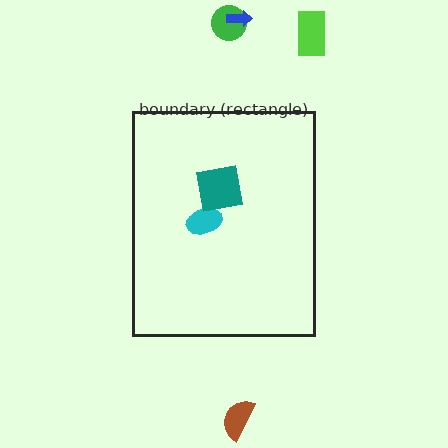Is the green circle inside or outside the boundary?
Outside.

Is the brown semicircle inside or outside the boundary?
Outside.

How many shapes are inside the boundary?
2 inside, 4 outside.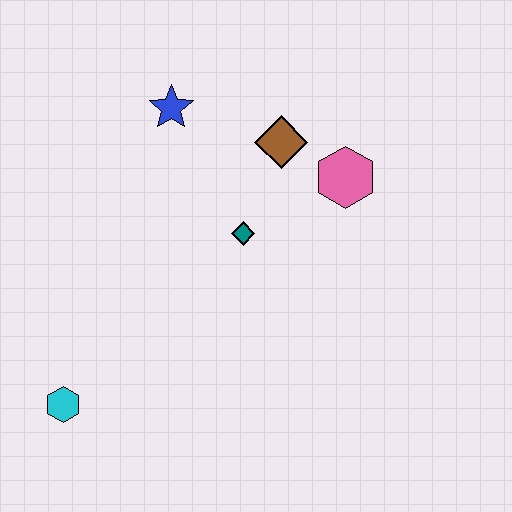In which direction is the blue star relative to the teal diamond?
The blue star is above the teal diamond.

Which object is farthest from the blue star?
The cyan hexagon is farthest from the blue star.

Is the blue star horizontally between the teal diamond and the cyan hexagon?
Yes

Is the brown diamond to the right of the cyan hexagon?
Yes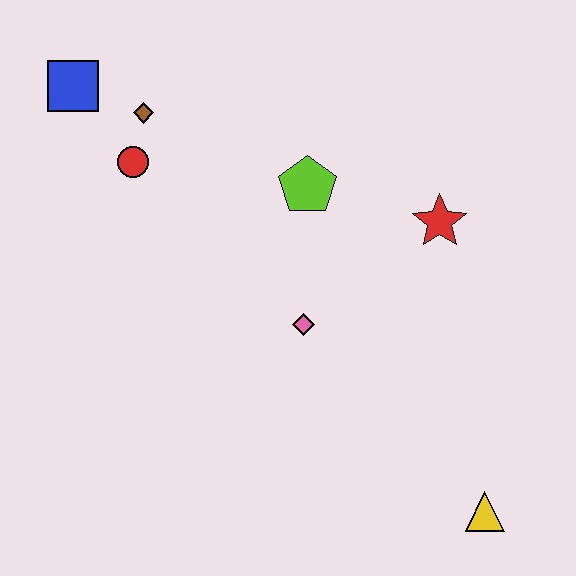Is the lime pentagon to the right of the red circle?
Yes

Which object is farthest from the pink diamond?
The blue square is farthest from the pink diamond.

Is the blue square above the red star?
Yes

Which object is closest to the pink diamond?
The lime pentagon is closest to the pink diamond.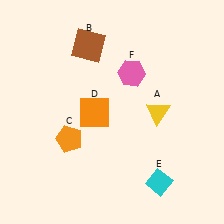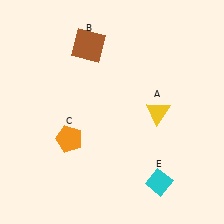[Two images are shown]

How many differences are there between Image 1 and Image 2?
There are 2 differences between the two images.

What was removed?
The orange square (D), the pink hexagon (F) were removed in Image 2.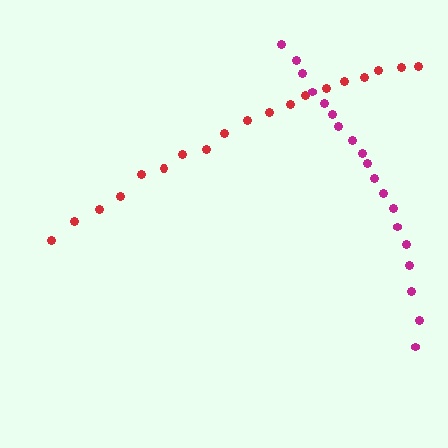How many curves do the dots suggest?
There are 2 distinct paths.